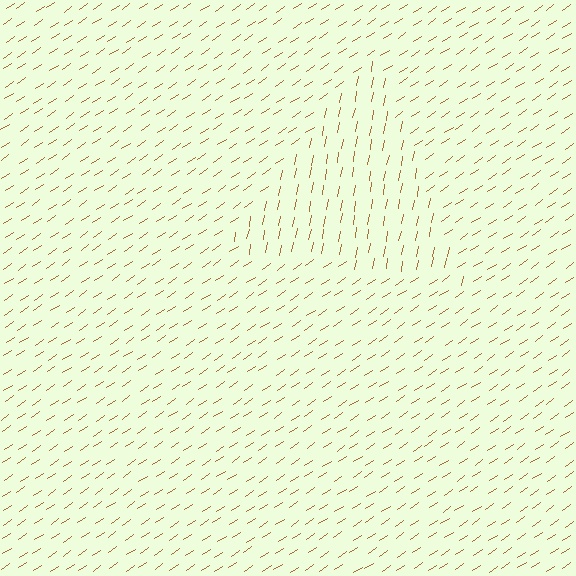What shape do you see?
I see a triangle.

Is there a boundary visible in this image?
Yes, there is a texture boundary formed by a change in line orientation.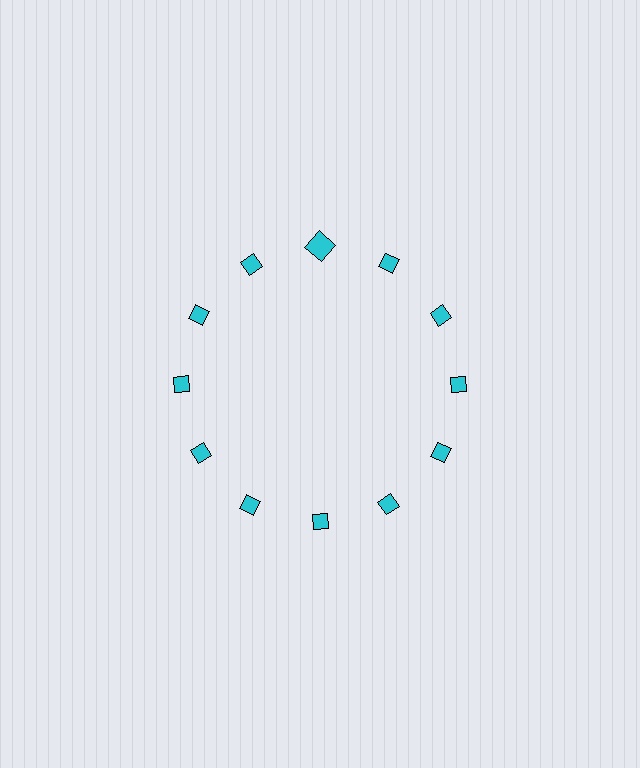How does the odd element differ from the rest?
It has a different shape: square instead of diamond.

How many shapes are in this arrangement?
There are 12 shapes arranged in a ring pattern.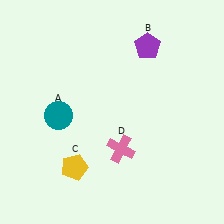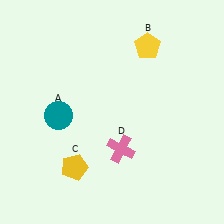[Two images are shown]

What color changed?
The pentagon (B) changed from purple in Image 1 to yellow in Image 2.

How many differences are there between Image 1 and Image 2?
There is 1 difference between the two images.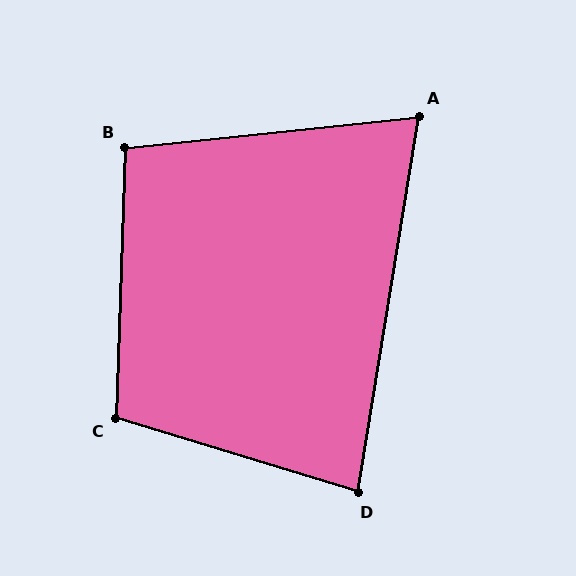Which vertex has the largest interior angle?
C, at approximately 105 degrees.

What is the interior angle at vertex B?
Approximately 98 degrees (obtuse).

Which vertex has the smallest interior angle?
A, at approximately 75 degrees.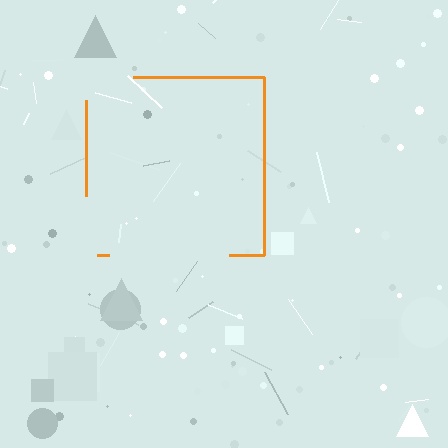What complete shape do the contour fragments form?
The contour fragments form a square.